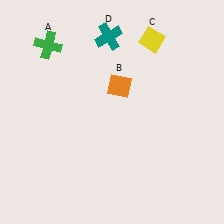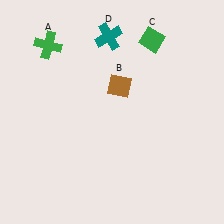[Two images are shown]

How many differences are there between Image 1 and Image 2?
There are 2 differences between the two images.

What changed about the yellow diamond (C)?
In Image 1, C is yellow. In Image 2, it changed to green.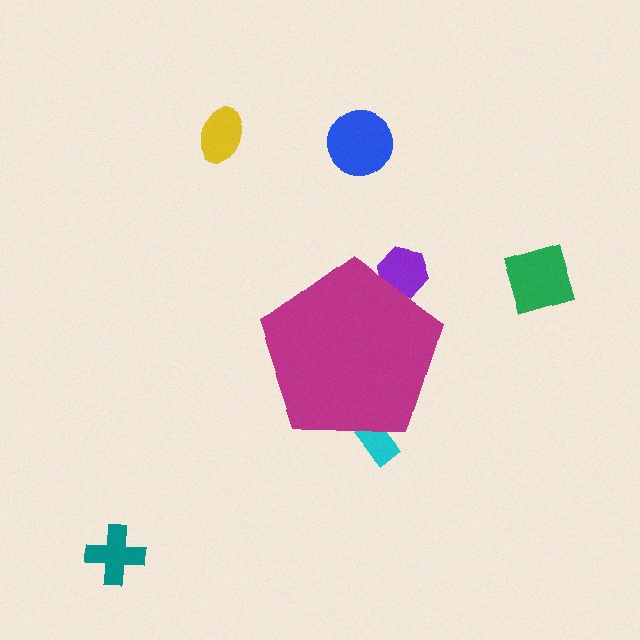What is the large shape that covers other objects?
A magenta pentagon.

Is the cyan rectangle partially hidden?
Yes, the cyan rectangle is partially hidden behind the magenta pentagon.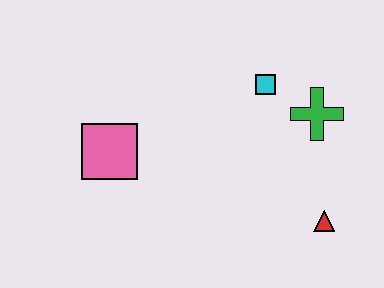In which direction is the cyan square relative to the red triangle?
The cyan square is above the red triangle.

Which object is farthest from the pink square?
The red triangle is farthest from the pink square.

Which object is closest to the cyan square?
The green cross is closest to the cyan square.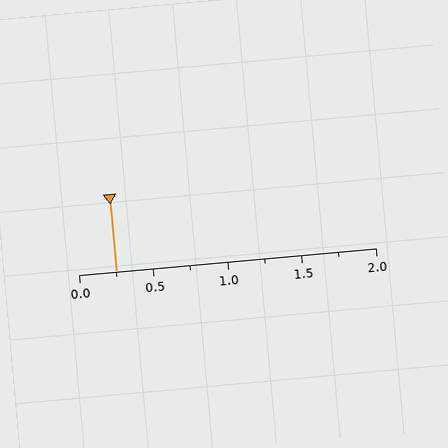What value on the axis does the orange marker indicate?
The marker indicates approximately 0.25.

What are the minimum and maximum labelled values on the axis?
The axis runs from 0.0 to 2.0.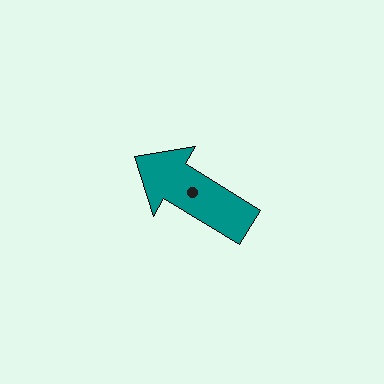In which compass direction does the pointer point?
Northwest.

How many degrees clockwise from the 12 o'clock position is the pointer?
Approximately 302 degrees.